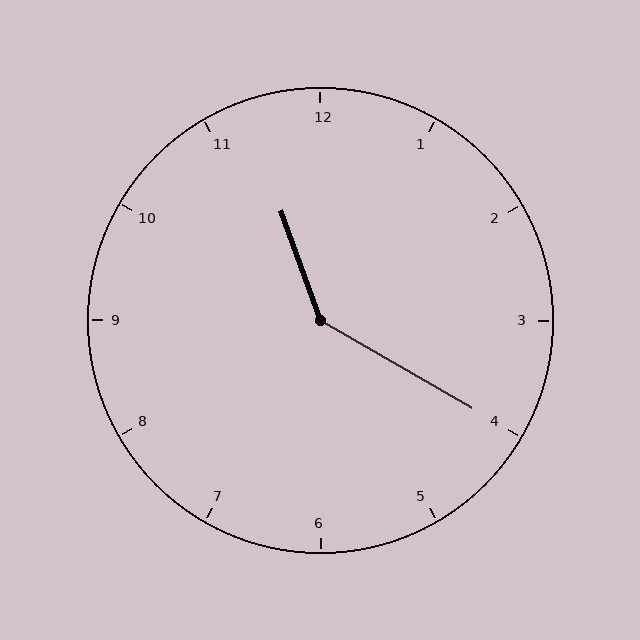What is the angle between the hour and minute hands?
Approximately 140 degrees.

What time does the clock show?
11:20.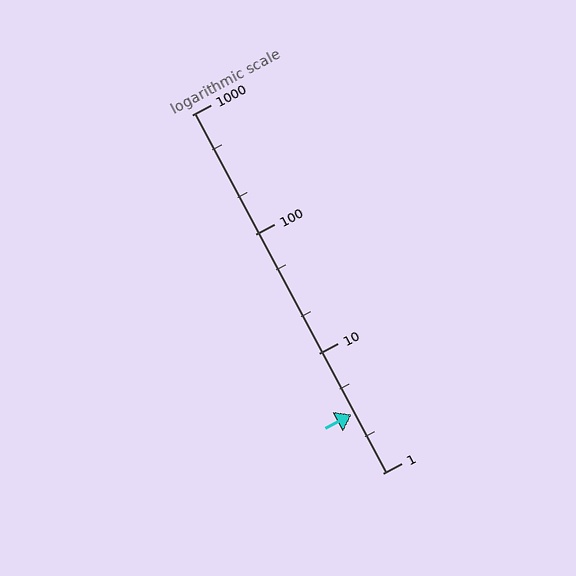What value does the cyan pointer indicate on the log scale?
The pointer indicates approximately 3.1.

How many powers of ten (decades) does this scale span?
The scale spans 3 decades, from 1 to 1000.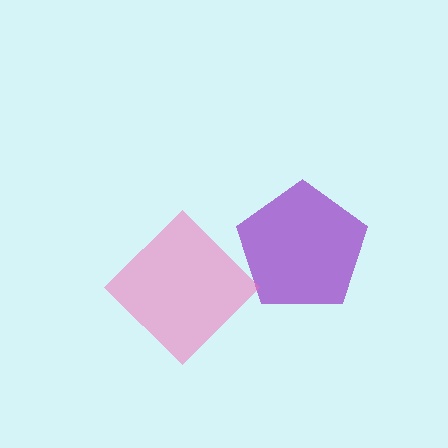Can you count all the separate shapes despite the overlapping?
Yes, there are 2 separate shapes.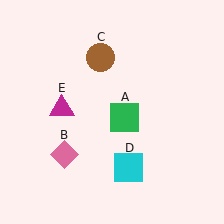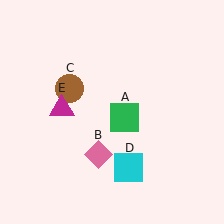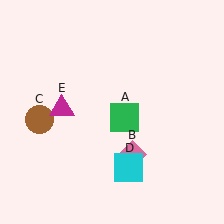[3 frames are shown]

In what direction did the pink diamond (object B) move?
The pink diamond (object B) moved right.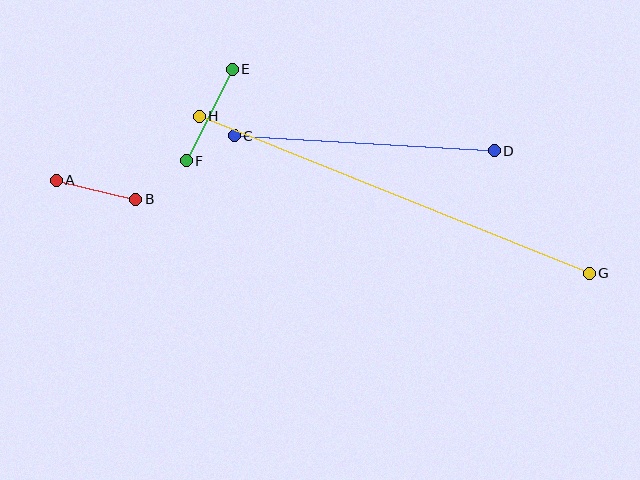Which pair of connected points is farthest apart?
Points G and H are farthest apart.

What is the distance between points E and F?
The distance is approximately 102 pixels.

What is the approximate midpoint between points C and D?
The midpoint is at approximately (364, 143) pixels.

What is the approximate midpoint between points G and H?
The midpoint is at approximately (394, 195) pixels.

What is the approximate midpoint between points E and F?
The midpoint is at approximately (209, 115) pixels.